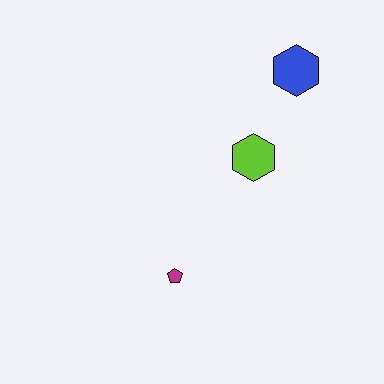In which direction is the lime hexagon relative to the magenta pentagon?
The lime hexagon is above the magenta pentagon.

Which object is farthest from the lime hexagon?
The magenta pentagon is farthest from the lime hexagon.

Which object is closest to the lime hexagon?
The blue hexagon is closest to the lime hexagon.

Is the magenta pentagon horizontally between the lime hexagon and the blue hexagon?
No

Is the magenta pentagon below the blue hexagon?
Yes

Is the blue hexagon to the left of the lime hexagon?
No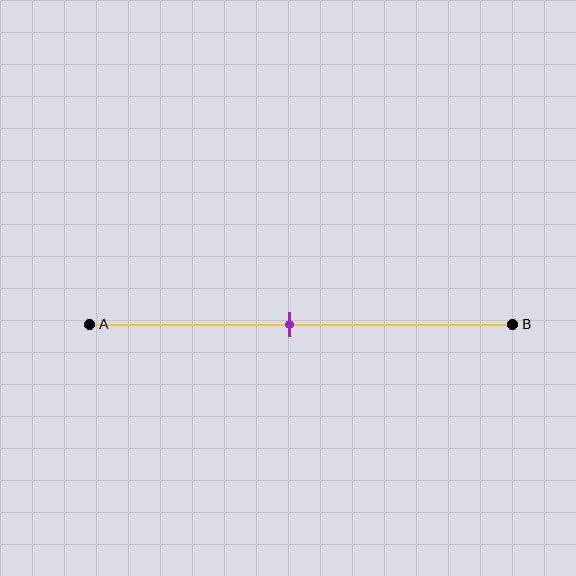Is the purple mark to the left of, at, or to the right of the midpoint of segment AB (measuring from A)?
The purple mark is approximately at the midpoint of segment AB.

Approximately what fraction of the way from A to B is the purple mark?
The purple mark is approximately 45% of the way from A to B.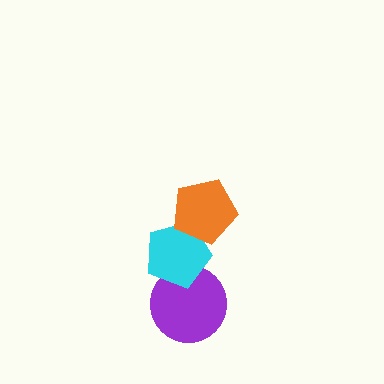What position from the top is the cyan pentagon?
The cyan pentagon is 2nd from the top.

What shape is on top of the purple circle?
The cyan pentagon is on top of the purple circle.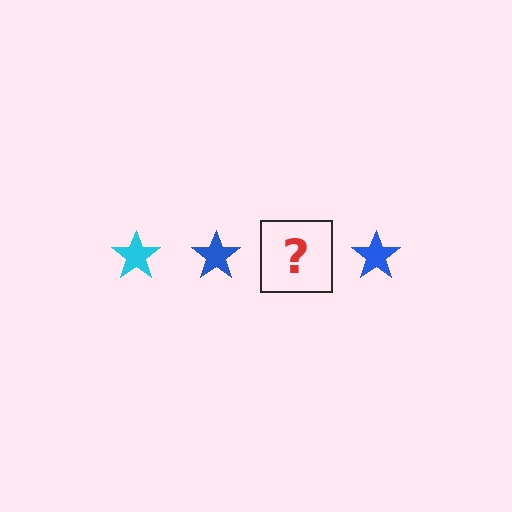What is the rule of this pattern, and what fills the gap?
The rule is that the pattern cycles through cyan, blue stars. The gap should be filled with a cyan star.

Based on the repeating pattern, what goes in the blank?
The blank should be a cyan star.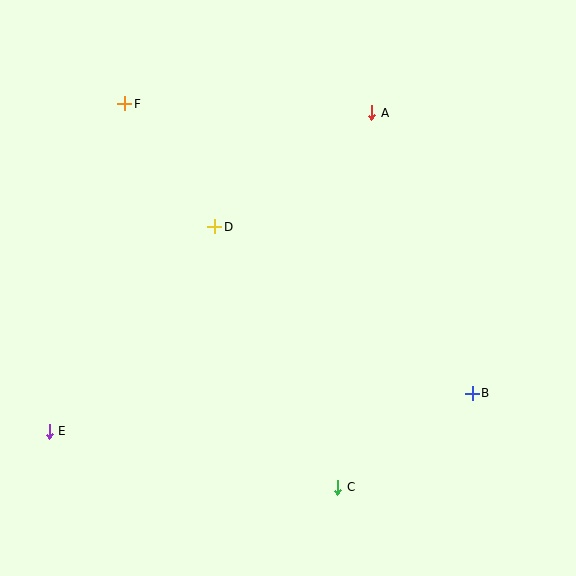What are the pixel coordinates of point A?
Point A is at (372, 113).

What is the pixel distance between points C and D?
The distance between C and D is 288 pixels.